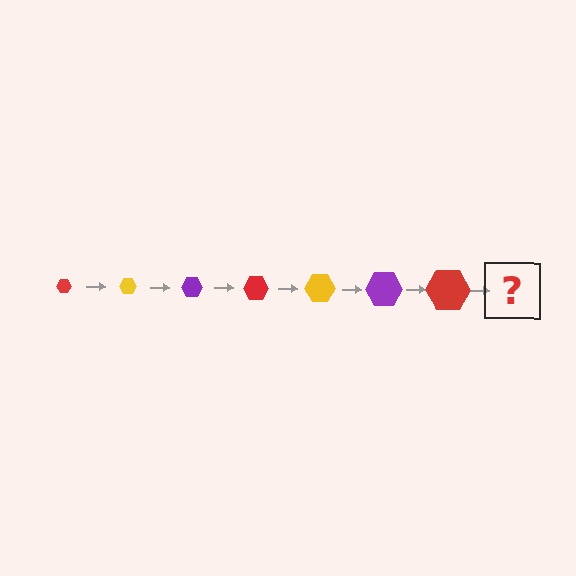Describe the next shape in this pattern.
It should be a yellow hexagon, larger than the previous one.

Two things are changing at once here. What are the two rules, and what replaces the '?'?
The two rules are that the hexagon grows larger each step and the color cycles through red, yellow, and purple. The '?' should be a yellow hexagon, larger than the previous one.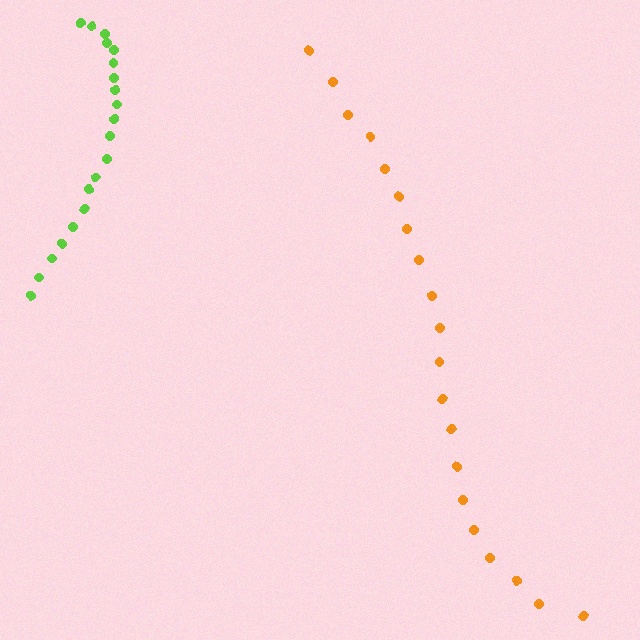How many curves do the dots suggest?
There are 2 distinct paths.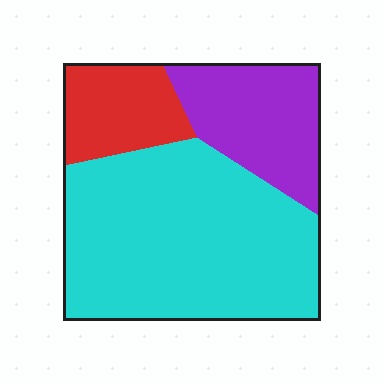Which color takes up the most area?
Cyan, at roughly 60%.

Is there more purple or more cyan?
Cyan.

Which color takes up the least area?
Red, at roughly 15%.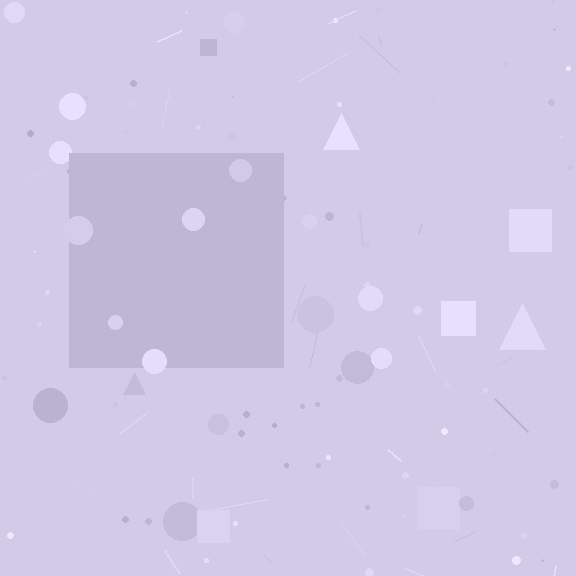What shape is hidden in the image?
A square is hidden in the image.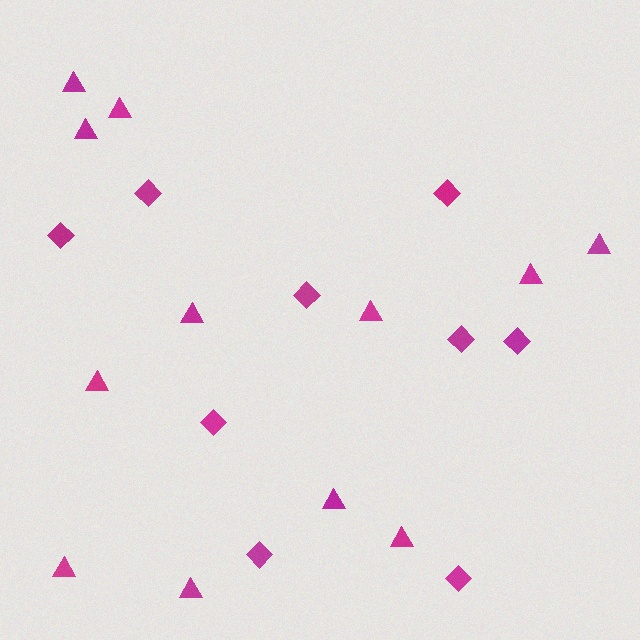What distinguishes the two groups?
There are 2 groups: one group of triangles (12) and one group of diamonds (9).